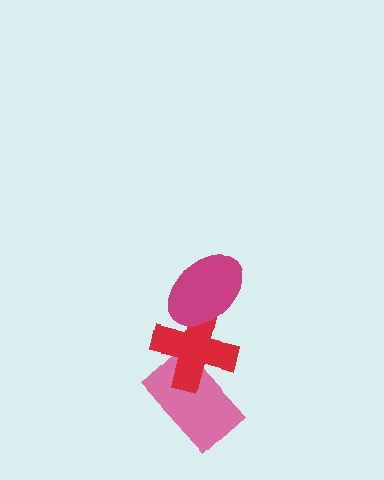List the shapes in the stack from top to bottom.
From top to bottom: the magenta ellipse, the red cross, the pink rectangle.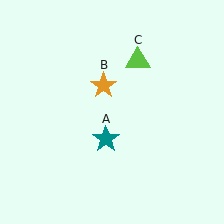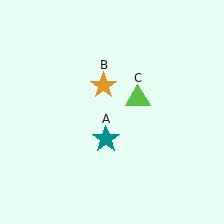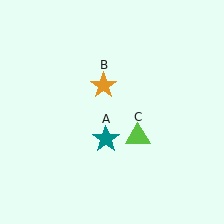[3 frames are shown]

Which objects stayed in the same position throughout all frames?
Teal star (object A) and orange star (object B) remained stationary.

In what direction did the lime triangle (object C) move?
The lime triangle (object C) moved down.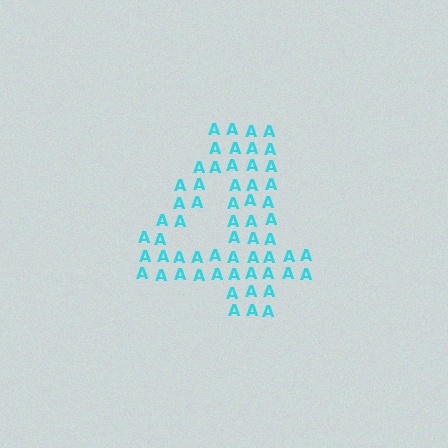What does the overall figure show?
The overall figure shows the digit 4.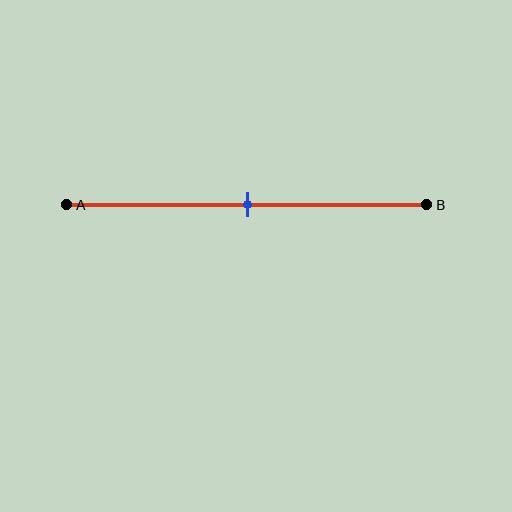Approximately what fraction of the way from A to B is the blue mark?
The blue mark is approximately 50% of the way from A to B.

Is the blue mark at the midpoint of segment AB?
Yes, the mark is approximately at the midpoint.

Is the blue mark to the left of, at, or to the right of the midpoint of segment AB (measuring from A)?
The blue mark is approximately at the midpoint of segment AB.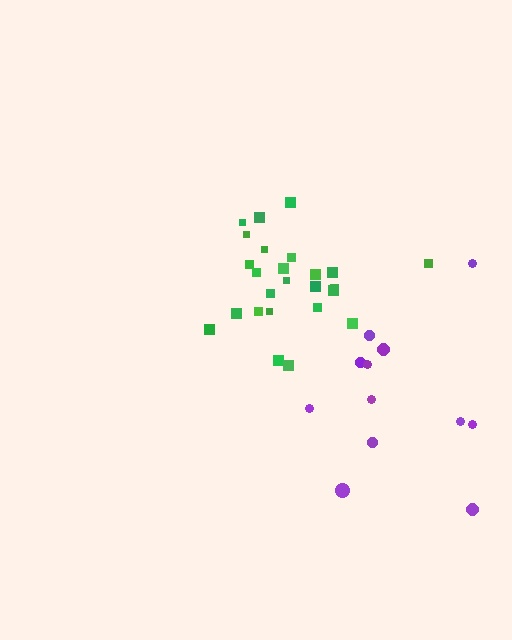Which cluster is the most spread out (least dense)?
Purple.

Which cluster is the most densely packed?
Green.